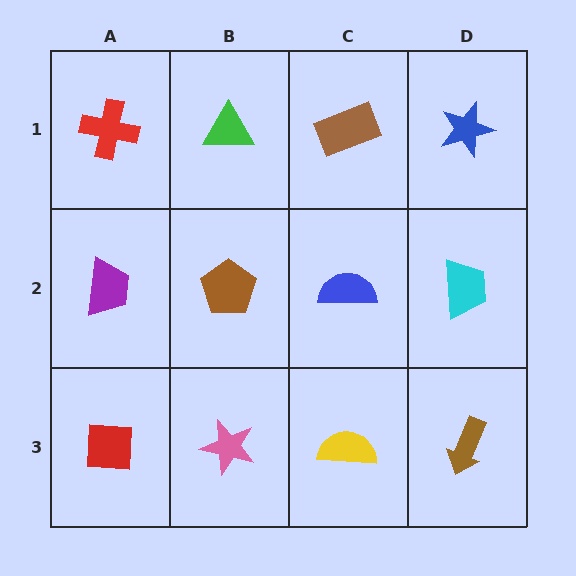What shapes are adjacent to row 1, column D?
A cyan trapezoid (row 2, column D), a brown rectangle (row 1, column C).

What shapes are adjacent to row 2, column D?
A blue star (row 1, column D), a brown arrow (row 3, column D), a blue semicircle (row 2, column C).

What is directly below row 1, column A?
A purple trapezoid.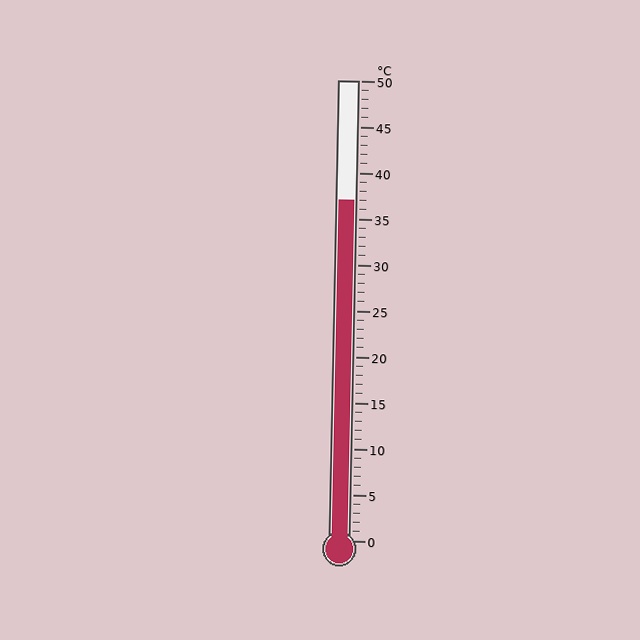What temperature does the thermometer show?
The thermometer shows approximately 37°C.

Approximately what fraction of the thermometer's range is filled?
The thermometer is filled to approximately 75% of its range.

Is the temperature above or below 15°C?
The temperature is above 15°C.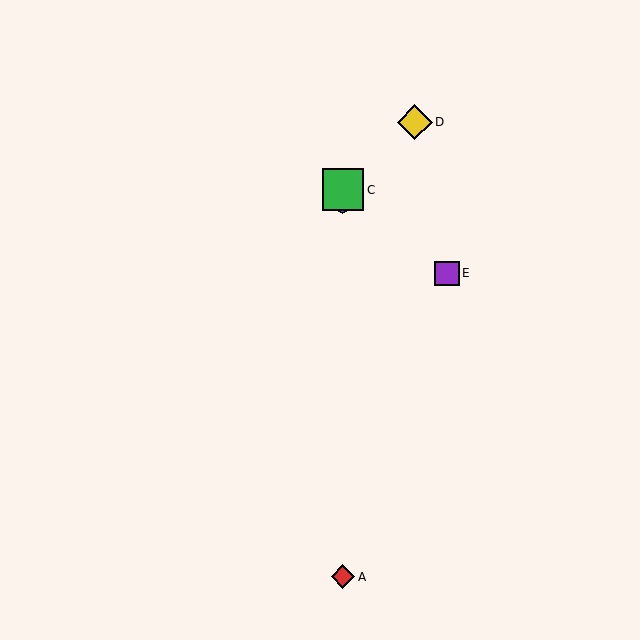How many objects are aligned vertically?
3 objects (A, B, C) are aligned vertically.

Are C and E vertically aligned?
No, C is at x≈343 and E is at x≈447.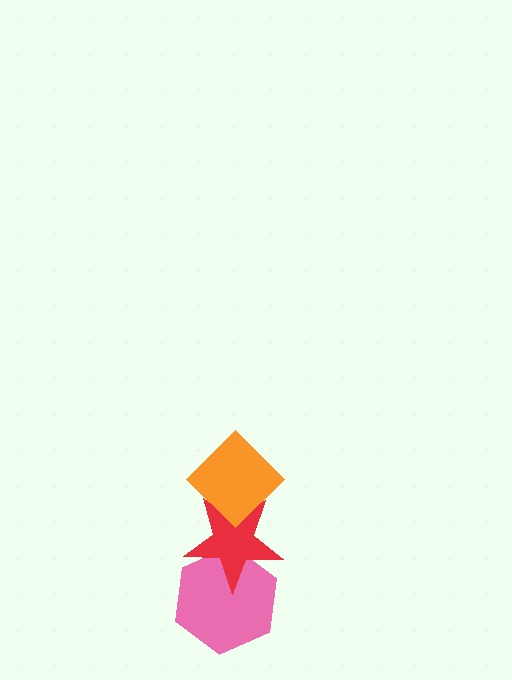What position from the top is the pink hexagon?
The pink hexagon is 3rd from the top.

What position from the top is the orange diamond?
The orange diamond is 1st from the top.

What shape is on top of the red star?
The orange diamond is on top of the red star.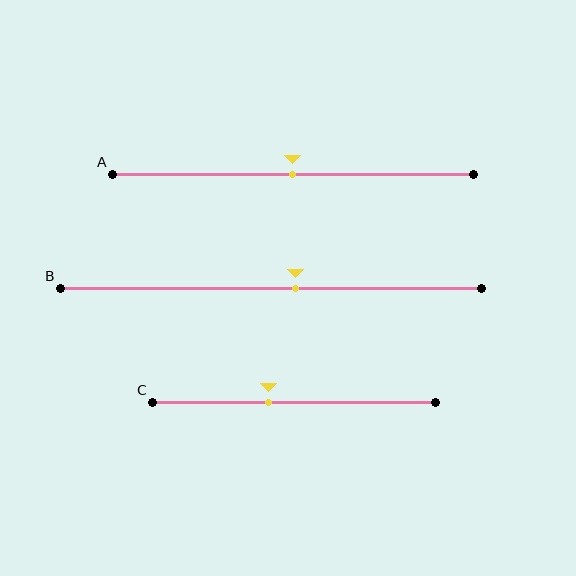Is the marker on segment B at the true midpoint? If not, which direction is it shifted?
No, the marker on segment B is shifted to the right by about 6% of the segment length.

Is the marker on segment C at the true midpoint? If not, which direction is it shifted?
No, the marker on segment C is shifted to the left by about 9% of the segment length.